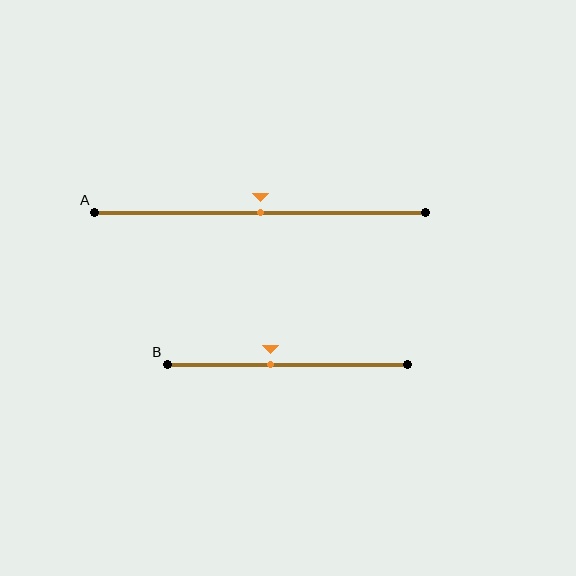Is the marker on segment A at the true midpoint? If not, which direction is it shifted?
Yes, the marker on segment A is at the true midpoint.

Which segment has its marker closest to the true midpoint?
Segment A has its marker closest to the true midpoint.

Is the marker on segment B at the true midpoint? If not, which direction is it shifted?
No, the marker on segment B is shifted to the left by about 7% of the segment length.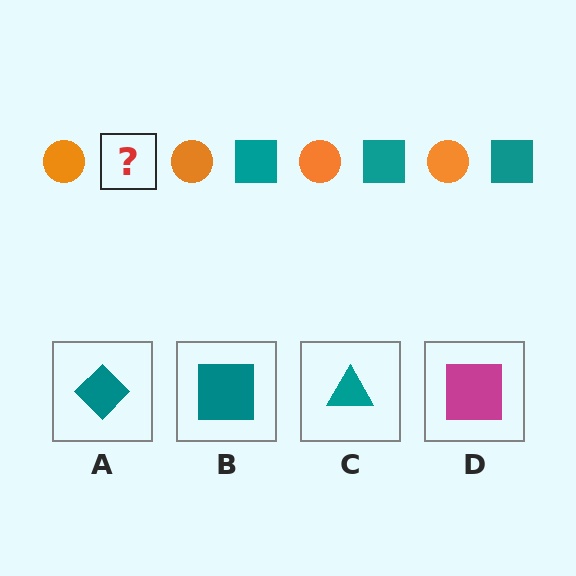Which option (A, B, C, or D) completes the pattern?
B.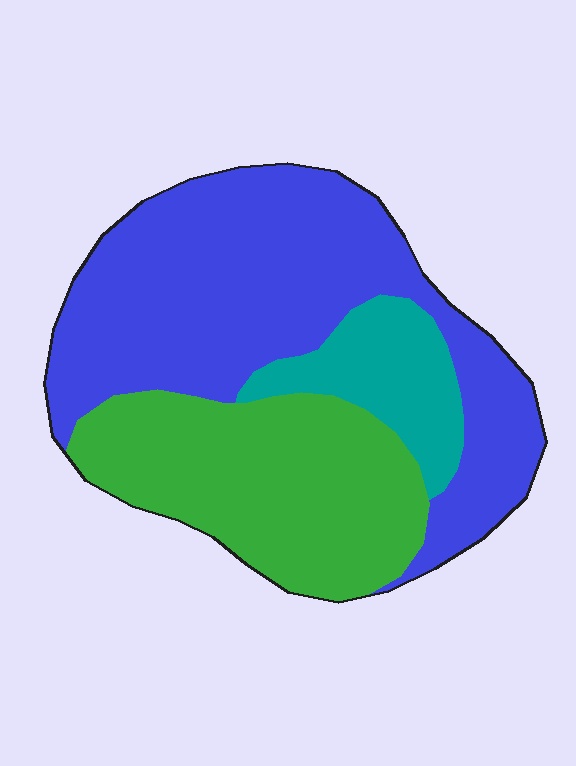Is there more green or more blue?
Blue.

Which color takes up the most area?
Blue, at roughly 55%.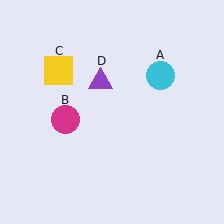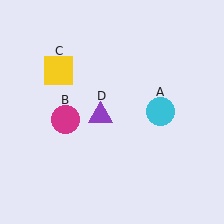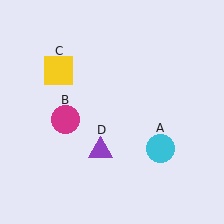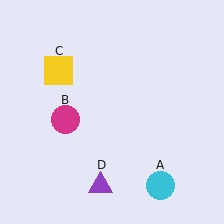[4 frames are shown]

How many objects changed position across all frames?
2 objects changed position: cyan circle (object A), purple triangle (object D).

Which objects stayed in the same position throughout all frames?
Magenta circle (object B) and yellow square (object C) remained stationary.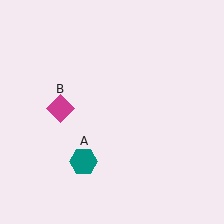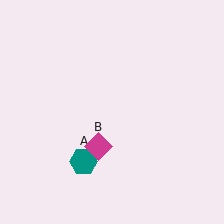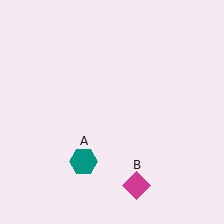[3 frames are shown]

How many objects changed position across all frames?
1 object changed position: magenta diamond (object B).